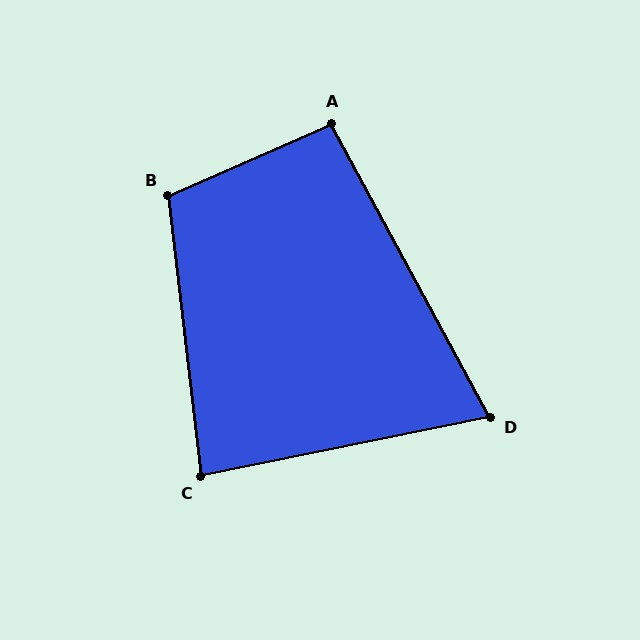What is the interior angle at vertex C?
Approximately 85 degrees (approximately right).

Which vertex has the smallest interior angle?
D, at approximately 73 degrees.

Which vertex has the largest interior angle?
B, at approximately 107 degrees.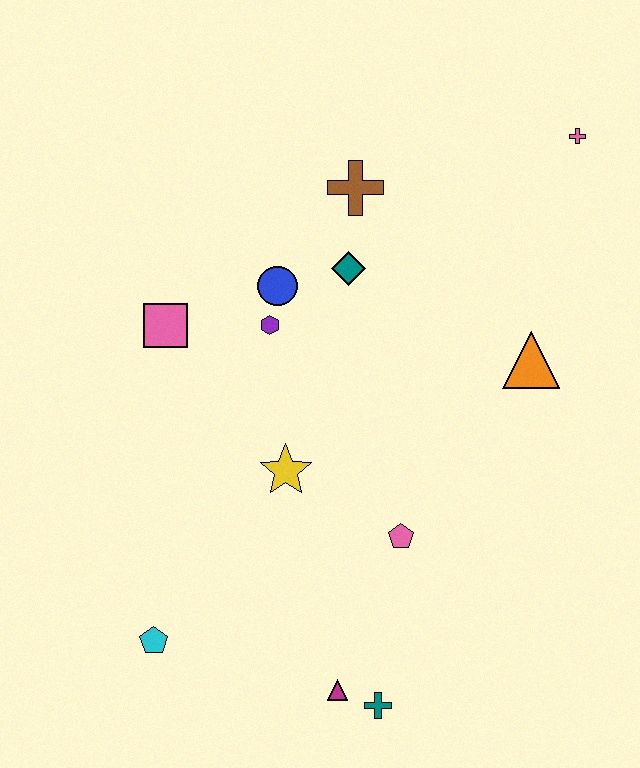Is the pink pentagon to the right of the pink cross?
No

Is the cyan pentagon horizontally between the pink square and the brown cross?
No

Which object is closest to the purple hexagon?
The blue circle is closest to the purple hexagon.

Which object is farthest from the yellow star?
The pink cross is farthest from the yellow star.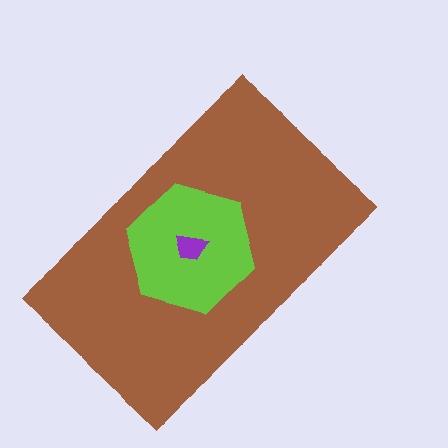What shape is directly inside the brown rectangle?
The lime hexagon.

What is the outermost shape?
The brown rectangle.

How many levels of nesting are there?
3.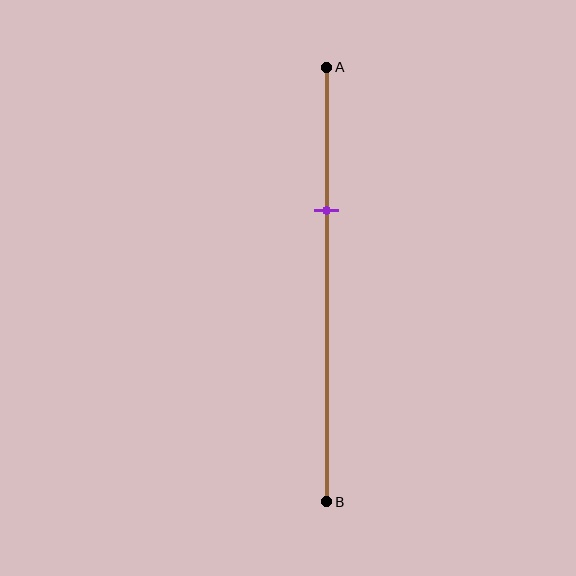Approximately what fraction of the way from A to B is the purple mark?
The purple mark is approximately 35% of the way from A to B.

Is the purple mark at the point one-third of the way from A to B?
Yes, the mark is approximately at the one-third point.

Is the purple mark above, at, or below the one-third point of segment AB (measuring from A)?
The purple mark is approximately at the one-third point of segment AB.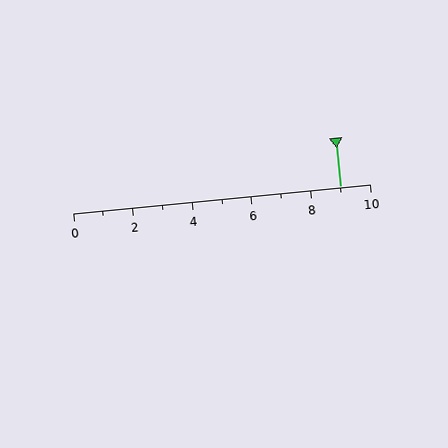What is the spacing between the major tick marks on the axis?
The major ticks are spaced 2 apart.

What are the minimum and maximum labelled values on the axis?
The axis runs from 0 to 10.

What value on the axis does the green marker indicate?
The marker indicates approximately 9.